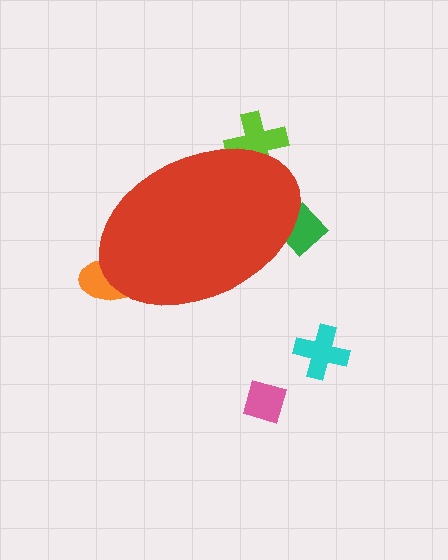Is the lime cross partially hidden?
Yes, the lime cross is partially hidden behind the red ellipse.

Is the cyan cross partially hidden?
No, the cyan cross is fully visible.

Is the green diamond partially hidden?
Yes, the green diamond is partially hidden behind the red ellipse.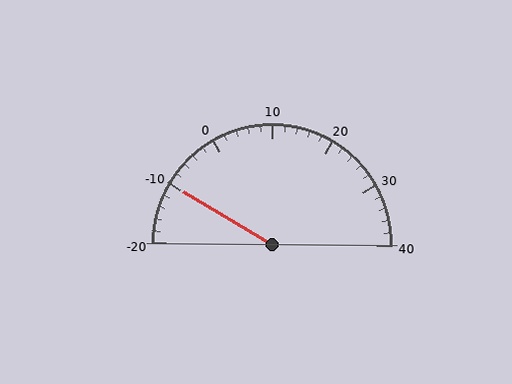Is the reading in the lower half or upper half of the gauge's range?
The reading is in the lower half of the range (-20 to 40).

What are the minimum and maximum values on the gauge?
The gauge ranges from -20 to 40.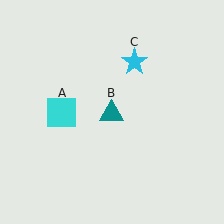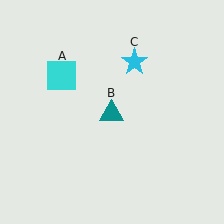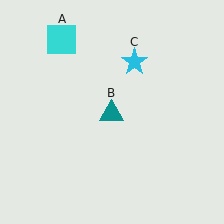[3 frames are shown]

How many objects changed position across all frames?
1 object changed position: cyan square (object A).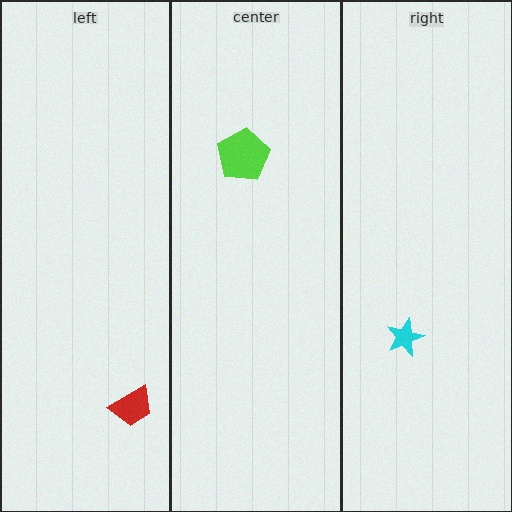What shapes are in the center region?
The lime pentagon.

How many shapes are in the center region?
1.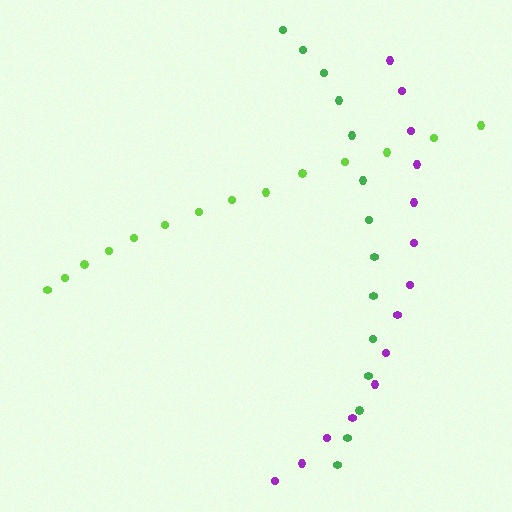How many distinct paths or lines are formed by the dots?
There are 3 distinct paths.